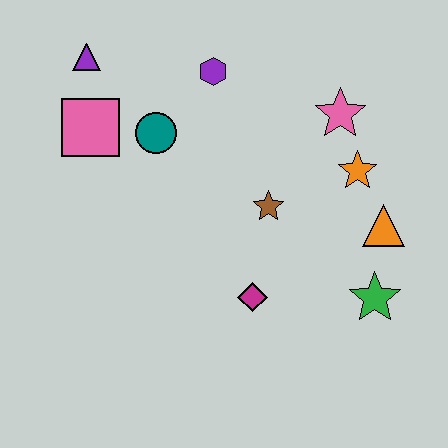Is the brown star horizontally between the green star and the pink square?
Yes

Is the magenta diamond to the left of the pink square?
No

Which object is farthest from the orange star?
The purple triangle is farthest from the orange star.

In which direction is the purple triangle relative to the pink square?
The purple triangle is above the pink square.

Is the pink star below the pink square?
No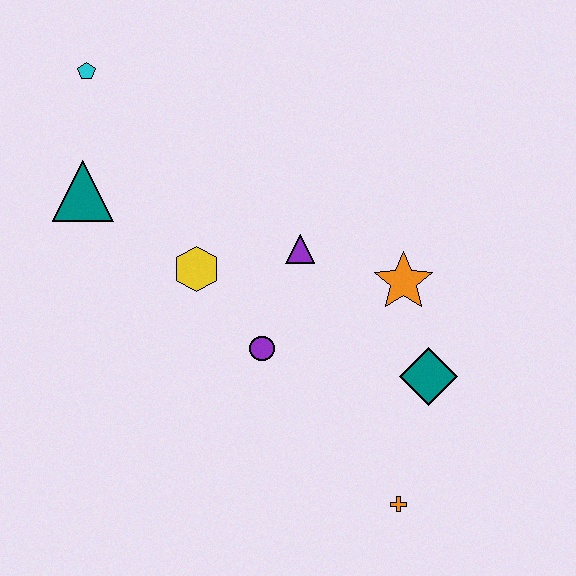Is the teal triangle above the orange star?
Yes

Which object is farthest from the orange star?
The cyan pentagon is farthest from the orange star.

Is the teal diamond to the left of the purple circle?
No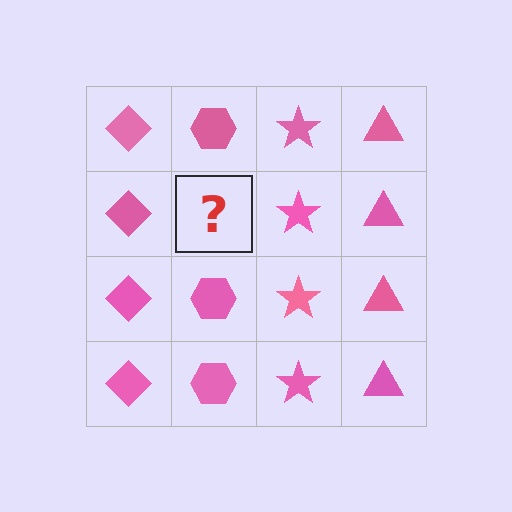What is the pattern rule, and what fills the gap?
The rule is that each column has a consistent shape. The gap should be filled with a pink hexagon.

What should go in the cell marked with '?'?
The missing cell should contain a pink hexagon.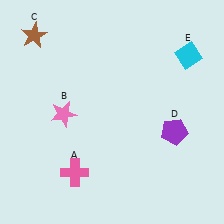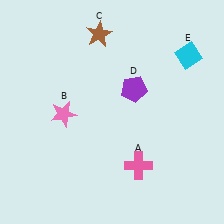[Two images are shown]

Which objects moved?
The objects that moved are: the pink cross (A), the brown star (C), the purple pentagon (D).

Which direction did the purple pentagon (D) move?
The purple pentagon (D) moved up.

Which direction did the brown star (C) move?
The brown star (C) moved right.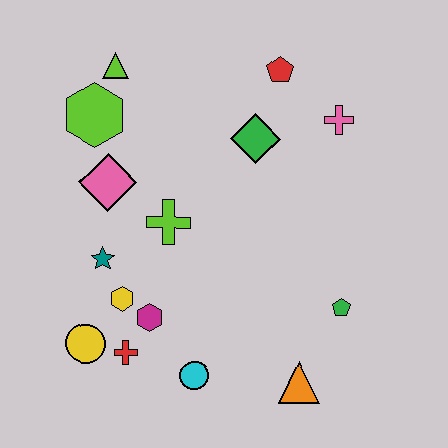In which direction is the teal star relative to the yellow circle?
The teal star is above the yellow circle.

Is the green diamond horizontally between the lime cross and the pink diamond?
No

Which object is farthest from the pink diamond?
The orange triangle is farthest from the pink diamond.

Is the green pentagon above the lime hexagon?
No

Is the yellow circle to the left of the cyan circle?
Yes